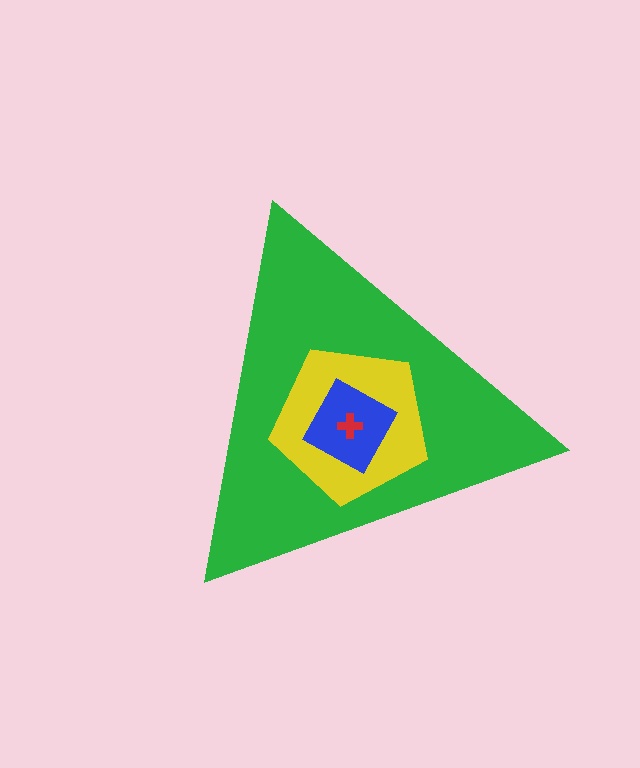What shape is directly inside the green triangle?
The yellow pentagon.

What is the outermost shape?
The green triangle.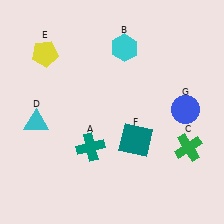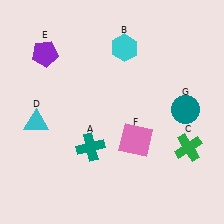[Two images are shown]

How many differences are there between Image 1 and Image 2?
There are 3 differences between the two images.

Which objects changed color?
E changed from yellow to purple. F changed from teal to pink. G changed from blue to teal.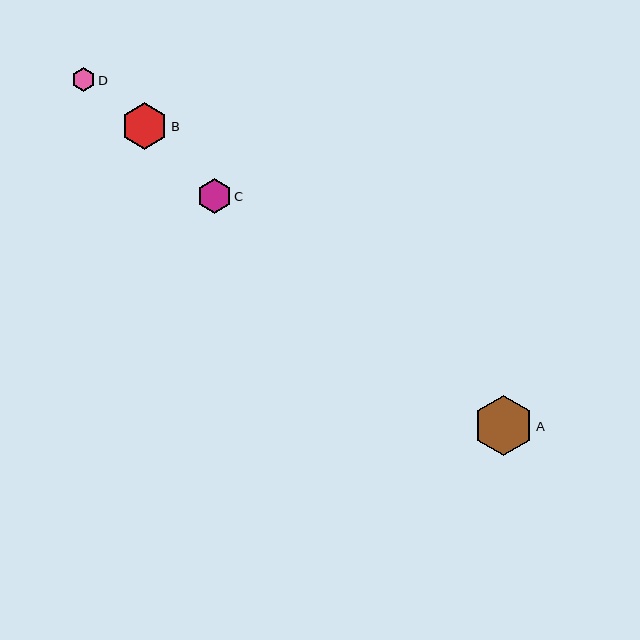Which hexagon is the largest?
Hexagon A is the largest with a size of approximately 60 pixels.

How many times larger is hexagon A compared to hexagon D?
Hexagon A is approximately 2.5 times the size of hexagon D.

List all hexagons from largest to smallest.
From largest to smallest: A, B, C, D.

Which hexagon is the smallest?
Hexagon D is the smallest with a size of approximately 24 pixels.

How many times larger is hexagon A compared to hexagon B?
Hexagon A is approximately 1.3 times the size of hexagon B.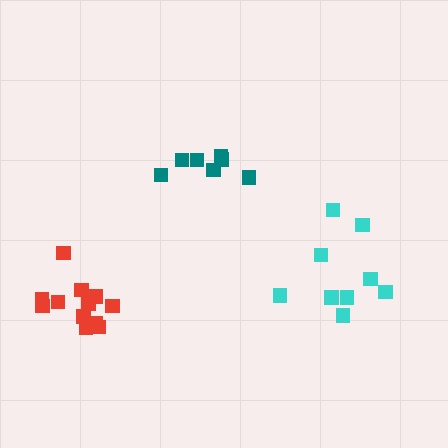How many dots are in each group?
Group 1: 9 dots, Group 2: 7 dots, Group 3: 12 dots (28 total).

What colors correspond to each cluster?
The clusters are colored: cyan, teal, red.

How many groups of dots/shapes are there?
There are 3 groups.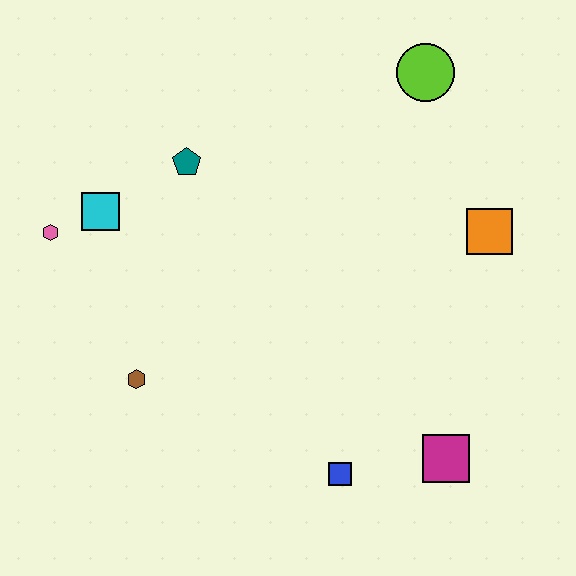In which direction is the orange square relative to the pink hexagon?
The orange square is to the right of the pink hexagon.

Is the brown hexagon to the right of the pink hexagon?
Yes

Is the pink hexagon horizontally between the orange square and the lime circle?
No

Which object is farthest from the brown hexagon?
The lime circle is farthest from the brown hexagon.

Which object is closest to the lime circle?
The orange square is closest to the lime circle.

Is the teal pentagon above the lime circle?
No